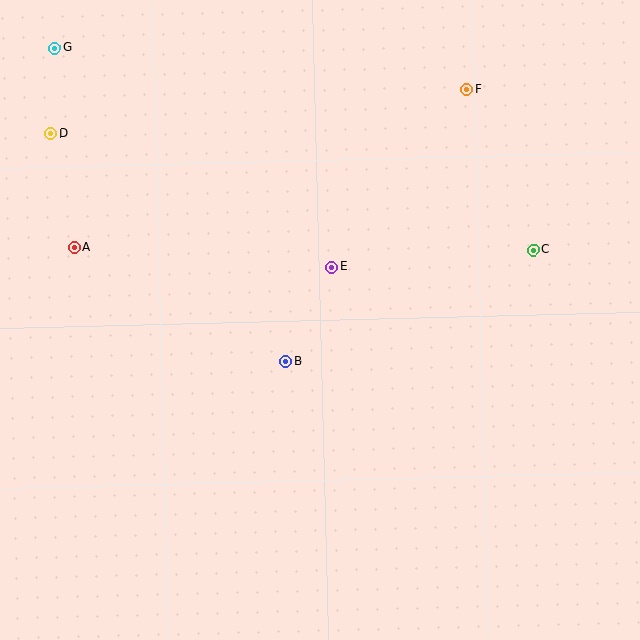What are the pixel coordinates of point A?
Point A is at (75, 247).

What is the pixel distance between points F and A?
The distance between F and A is 423 pixels.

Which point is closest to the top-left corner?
Point G is closest to the top-left corner.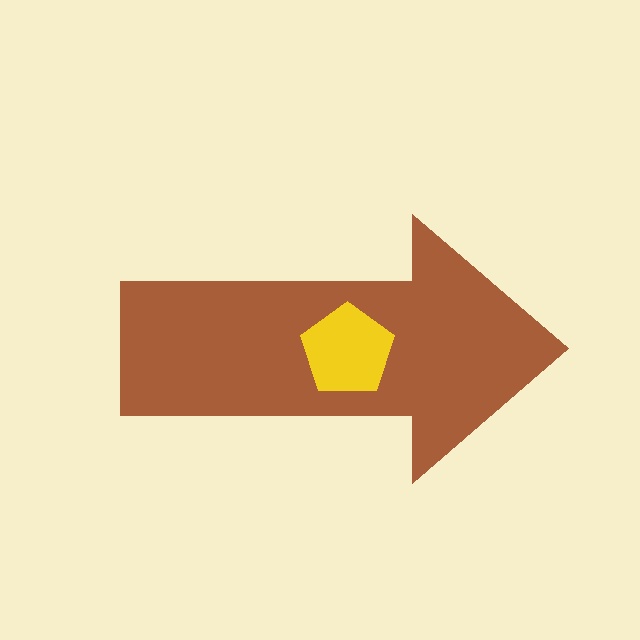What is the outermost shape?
The brown arrow.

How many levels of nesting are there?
2.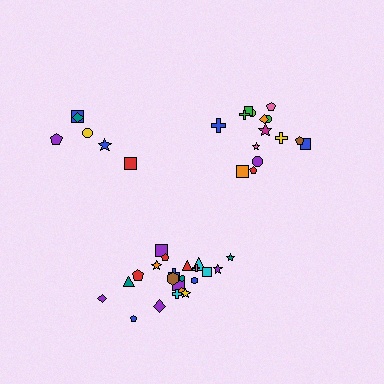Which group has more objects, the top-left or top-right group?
The top-right group.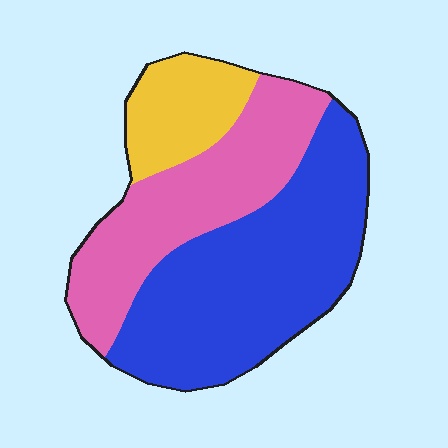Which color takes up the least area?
Yellow, at roughly 15%.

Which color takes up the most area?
Blue, at roughly 50%.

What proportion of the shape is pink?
Pink takes up about one third (1/3) of the shape.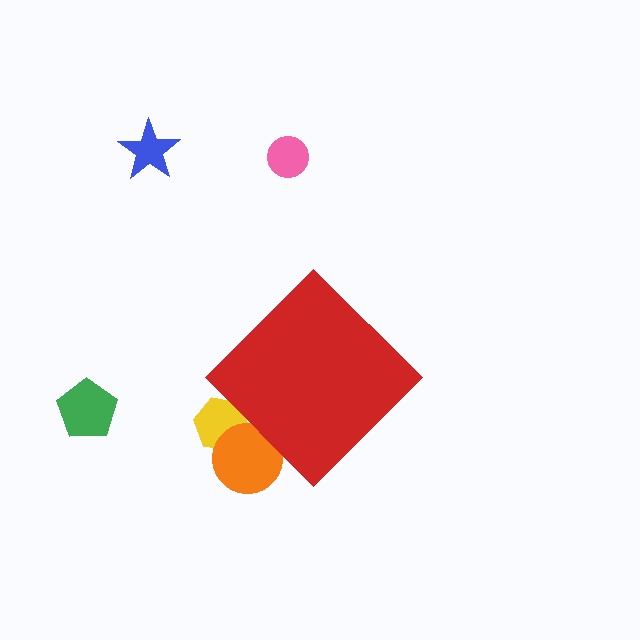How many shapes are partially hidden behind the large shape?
2 shapes are partially hidden.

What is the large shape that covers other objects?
A red diamond.